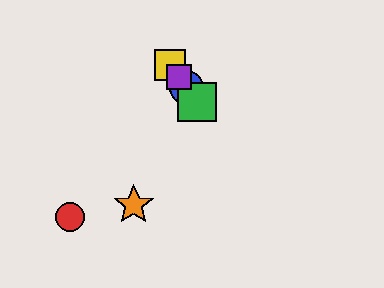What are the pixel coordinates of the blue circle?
The blue circle is at (186, 88).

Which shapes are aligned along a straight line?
The blue circle, the green square, the yellow square, the purple square are aligned along a straight line.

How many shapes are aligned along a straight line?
4 shapes (the blue circle, the green square, the yellow square, the purple square) are aligned along a straight line.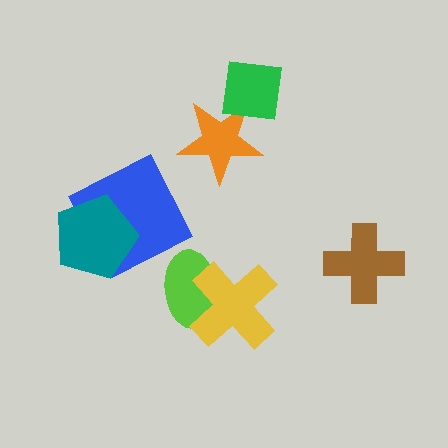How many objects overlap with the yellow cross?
1 object overlaps with the yellow cross.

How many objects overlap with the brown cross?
0 objects overlap with the brown cross.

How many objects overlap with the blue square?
1 object overlaps with the blue square.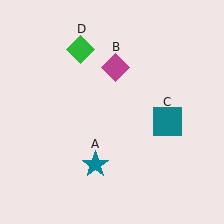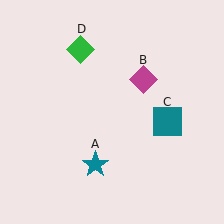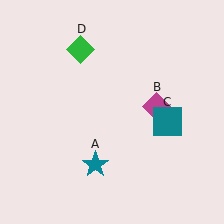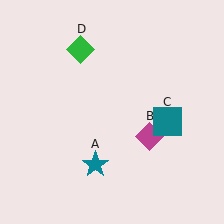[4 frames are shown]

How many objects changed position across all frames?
1 object changed position: magenta diamond (object B).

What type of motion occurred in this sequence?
The magenta diamond (object B) rotated clockwise around the center of the scene.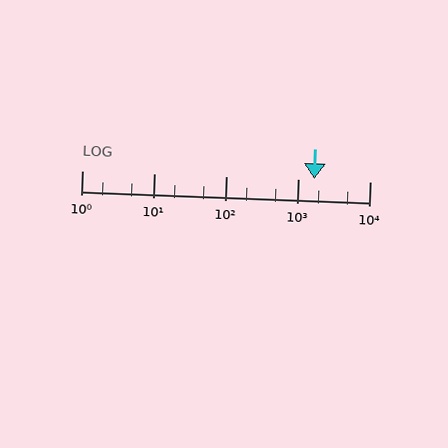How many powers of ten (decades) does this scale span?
The scale spans 4 decades, from 1 to 10000.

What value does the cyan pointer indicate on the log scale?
The pointer indicates approximately 1700.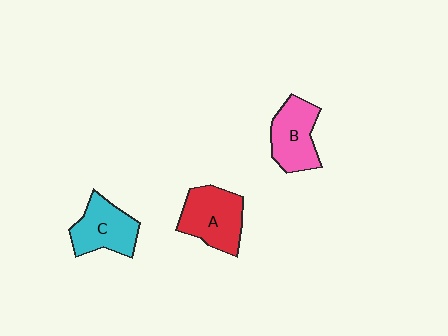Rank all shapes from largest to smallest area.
From largest to smallest: A (red), B (pink), C (cyan).